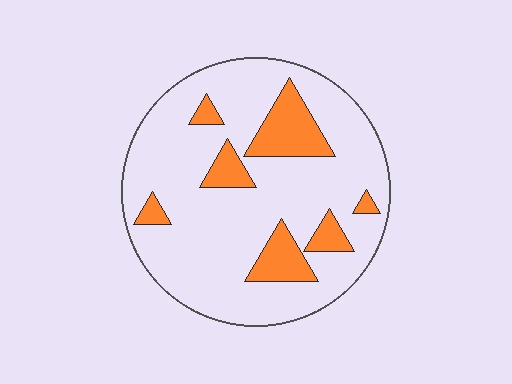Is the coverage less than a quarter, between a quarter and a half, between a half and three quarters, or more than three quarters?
Less than a quarter.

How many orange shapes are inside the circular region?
7.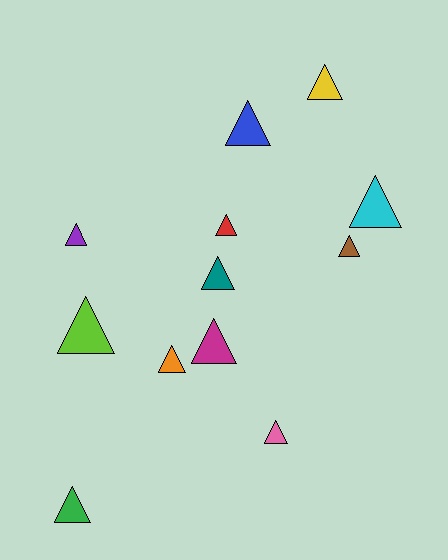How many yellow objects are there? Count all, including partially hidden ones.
There is 1 yellow object.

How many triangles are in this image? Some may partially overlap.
There are 12 triangles.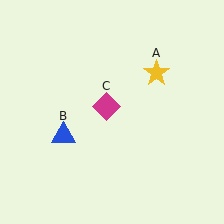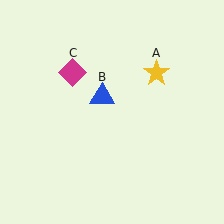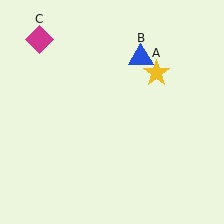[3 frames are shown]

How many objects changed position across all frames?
2 objects changed position: blue triangle (object B), magenta diamond (object C).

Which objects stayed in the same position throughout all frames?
Yellow star (object A) remained stationary.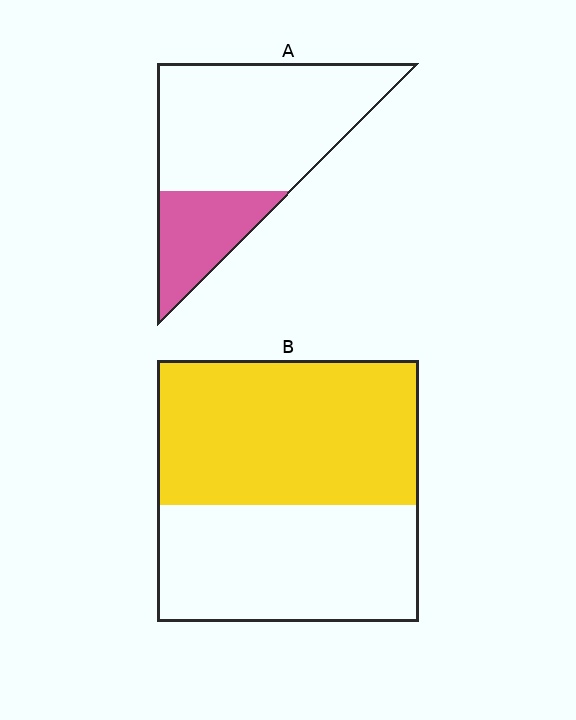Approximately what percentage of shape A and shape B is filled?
A is approximately 25% and B is approximately 55%.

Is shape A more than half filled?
No.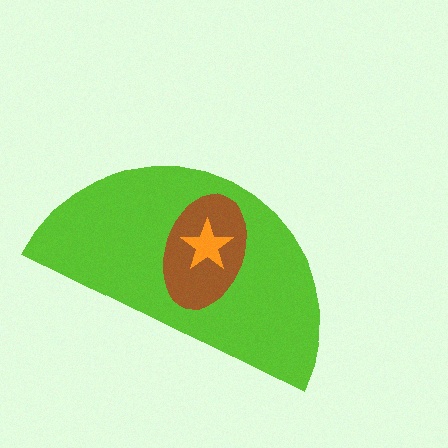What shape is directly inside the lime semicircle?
The brown ellipse.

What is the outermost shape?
The lime semicircle.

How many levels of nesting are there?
3.